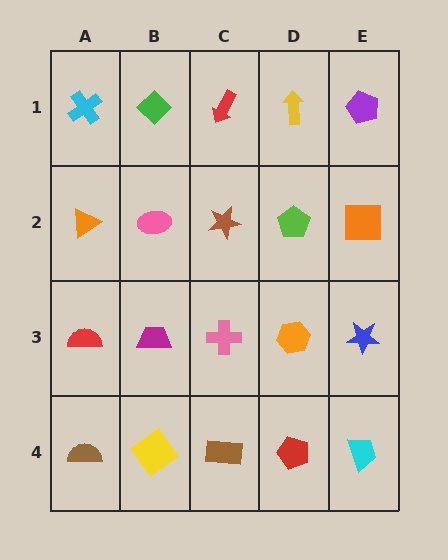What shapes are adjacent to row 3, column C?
A brown star (row 2, column C), a brown rectangle (row 4, column C), a magenta trapezoid (row 3, column B), an orange hexagon (row 3, column D).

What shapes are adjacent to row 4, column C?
A pink cross (row 3, column C), a yellow diamond (row 4, column B), a red pentagon (row 4, column D).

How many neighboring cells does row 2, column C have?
4.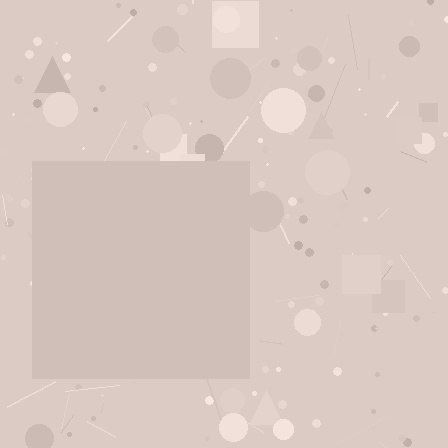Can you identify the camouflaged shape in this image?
The camouflaged shape is a square.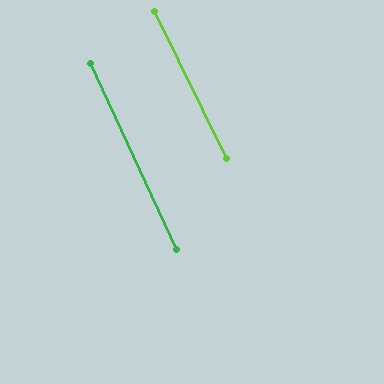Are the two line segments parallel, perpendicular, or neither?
Parallel — their directions differ by only 1.3°.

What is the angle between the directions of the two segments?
Approximately 1 degree.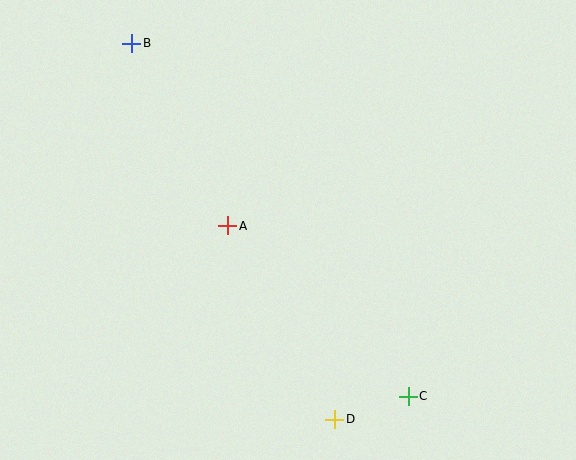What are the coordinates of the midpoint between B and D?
The midpoint between B and D is at (233, 231).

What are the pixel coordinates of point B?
Point B is at (132, 43).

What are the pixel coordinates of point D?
Point D is at (335, 419).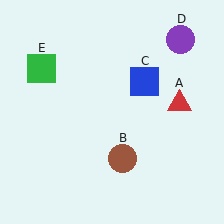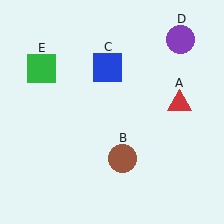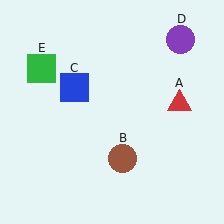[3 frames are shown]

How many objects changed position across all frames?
1 object changed position: blue square (object C).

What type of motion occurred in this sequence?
The blue square (object C) rotated counterclockwise around the center of the scene.